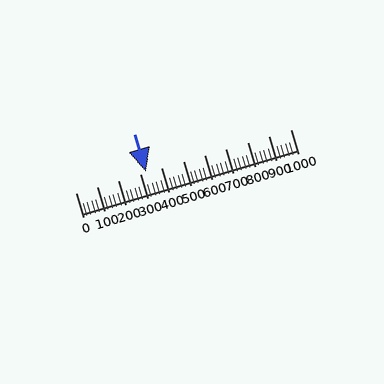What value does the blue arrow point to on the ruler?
The blue arrow points to approximately 327.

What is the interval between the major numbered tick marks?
The major tick marks are spaced 100 units apart.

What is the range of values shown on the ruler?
The ruler shows values from 0 to 1000.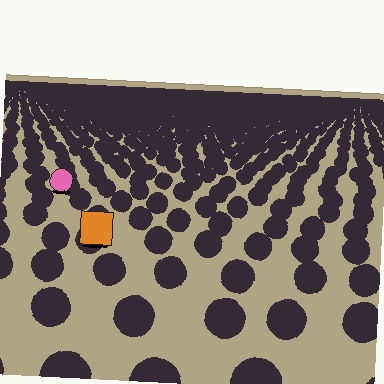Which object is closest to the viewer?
The orange square is closest. The texture marks near it are larger and more spread out.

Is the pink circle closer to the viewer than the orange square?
No. The orange square is closer — you can tell from the texture gradient: the ground texture is coarser near it.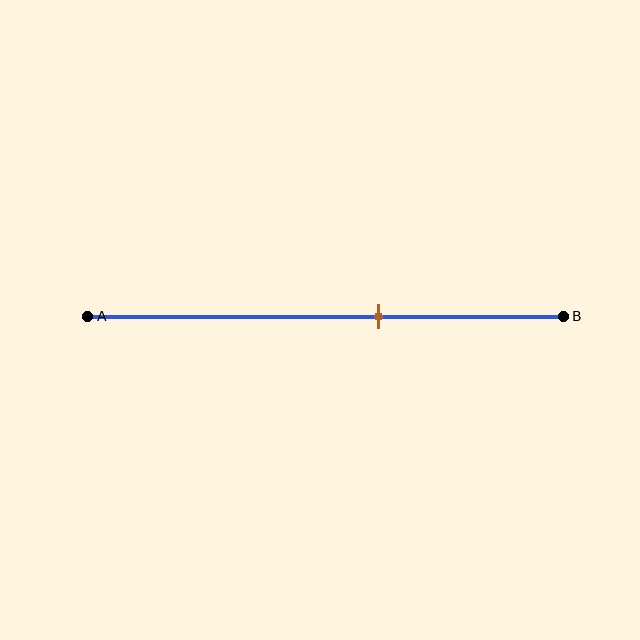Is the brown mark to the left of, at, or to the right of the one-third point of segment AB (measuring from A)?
The brown mark is to the right of the one-third point of segment AB.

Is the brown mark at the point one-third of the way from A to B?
No, the mark is at about 60% from A, not at the 33% one-third point.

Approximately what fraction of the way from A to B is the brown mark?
The brown mark is approximately 60% of the way from A to B.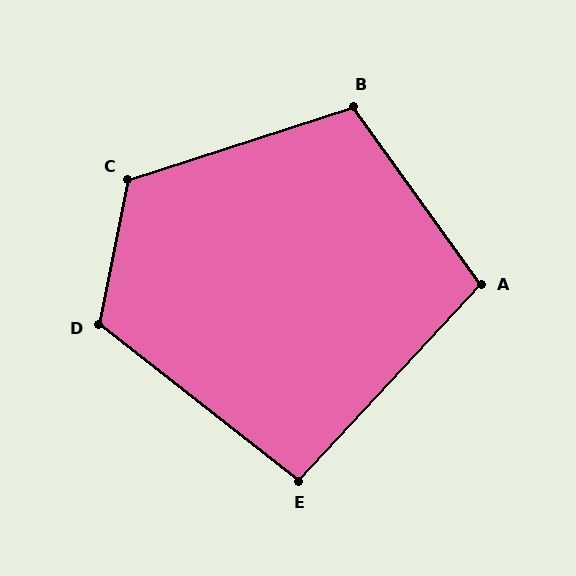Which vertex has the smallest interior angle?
E, at approximately 95 degrees.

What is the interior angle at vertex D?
Approximately 116 degrees (obtuse).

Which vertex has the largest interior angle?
C, at approximately 120 degrees.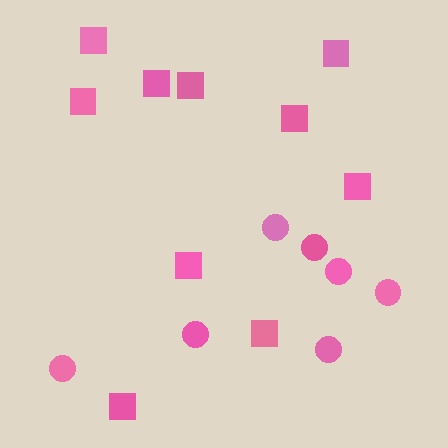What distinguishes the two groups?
There are 2 groups: one group of squares (10) and one group of circles (7).